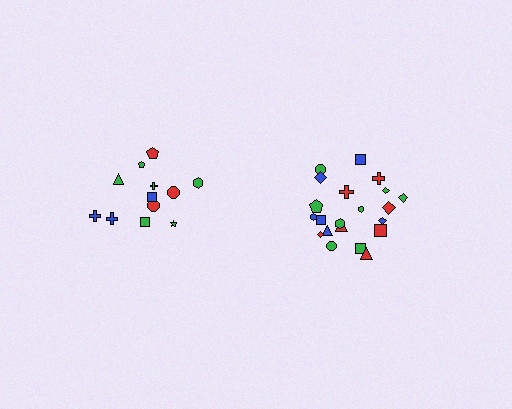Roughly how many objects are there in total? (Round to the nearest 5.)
Roughly 35 objects in total.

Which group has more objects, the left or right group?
The right group.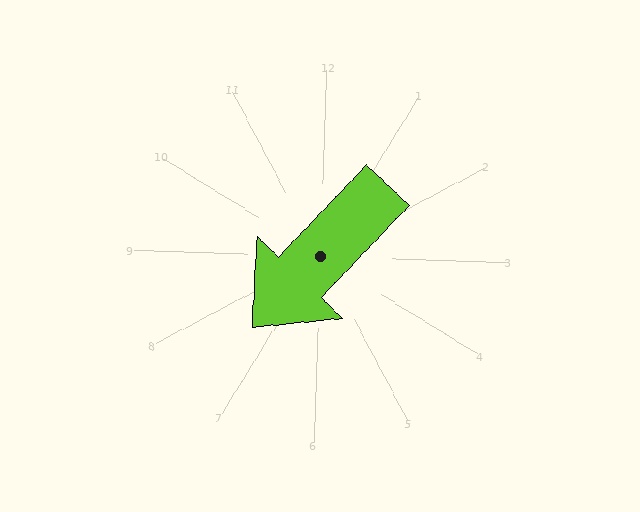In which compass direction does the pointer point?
Southwest.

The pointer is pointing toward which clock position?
Roughly 7 o'clock.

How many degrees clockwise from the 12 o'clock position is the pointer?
Approximately 222 degrees.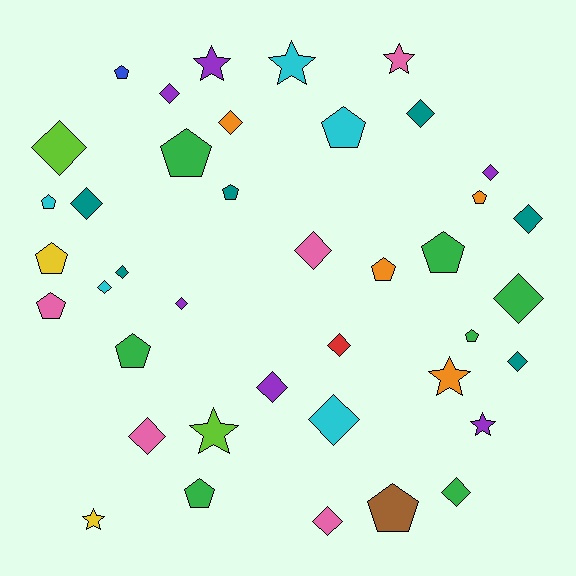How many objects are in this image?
There are 40 objects.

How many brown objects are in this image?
There is 1 brown object.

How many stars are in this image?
There are 7 stars.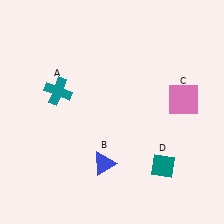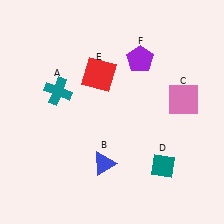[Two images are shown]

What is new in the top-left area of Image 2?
A red square (E) was added in the top-left area of Image 2.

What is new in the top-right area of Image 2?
A purple pentagon (F) was added in the top-right area of Image 2.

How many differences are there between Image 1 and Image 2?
There are 2 differences between the two images.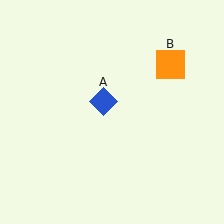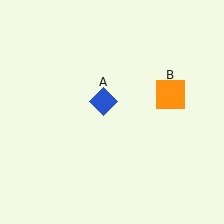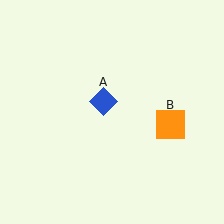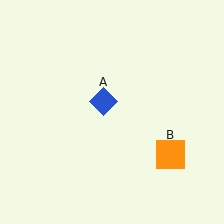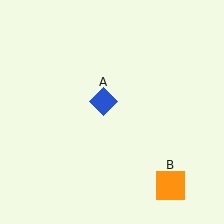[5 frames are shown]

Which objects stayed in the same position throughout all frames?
Blue diamond (object A) remained stationary.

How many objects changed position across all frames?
1 object changed position: orange square (object B).